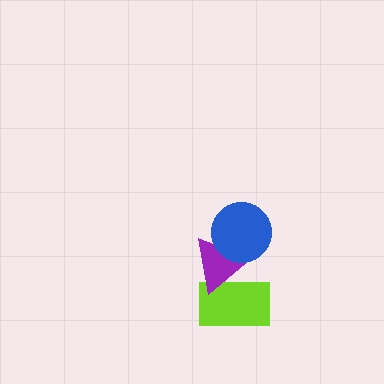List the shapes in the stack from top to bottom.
From top to bottom: the blue circle, the purple triangle, the lime rectangle.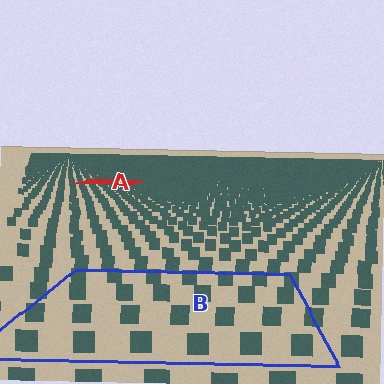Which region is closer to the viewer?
Region B is closer. The texture elements there are larger and more spread out.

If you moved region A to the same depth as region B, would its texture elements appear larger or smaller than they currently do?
They would appear larger. At a closer depth, the same texture elements are projected at a bigger on-screen size.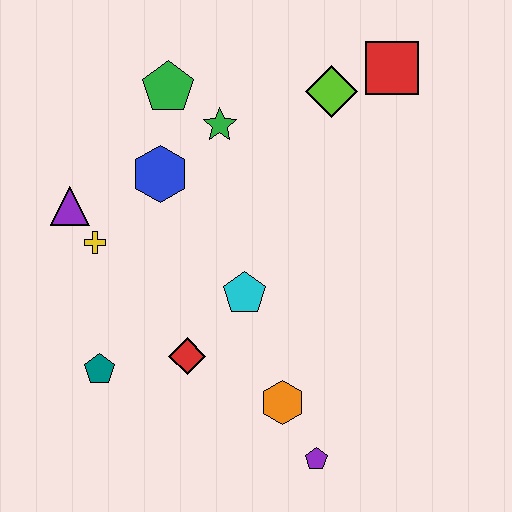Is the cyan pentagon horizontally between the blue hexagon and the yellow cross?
No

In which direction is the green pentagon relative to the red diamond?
The green pentagon is above the red diamond.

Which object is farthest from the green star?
The purple pentagon is farthest from the green star.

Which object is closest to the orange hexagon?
The purple pentagon is closest to the orange hexagon.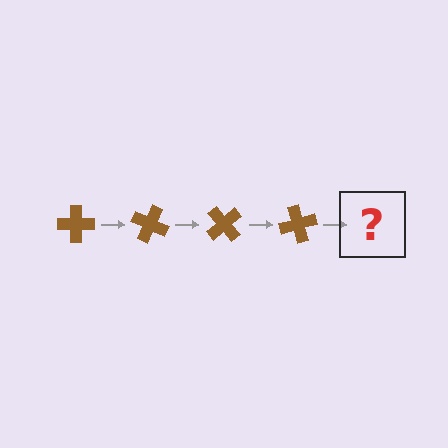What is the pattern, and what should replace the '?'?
The pattern is that the cross rotates 25 degrees each step. The '?' should be a brown cross rotated 100 degrees.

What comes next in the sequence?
The next element should be a brown cross rotated 100 degrees.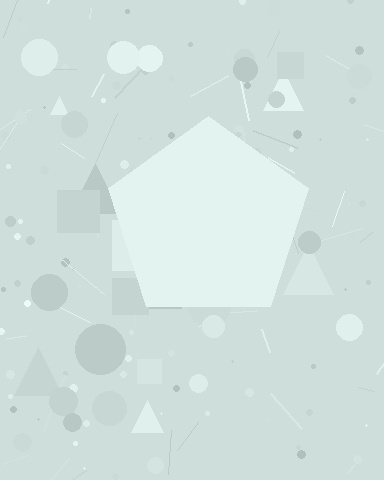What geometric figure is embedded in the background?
A pentagon is embedded in the background.